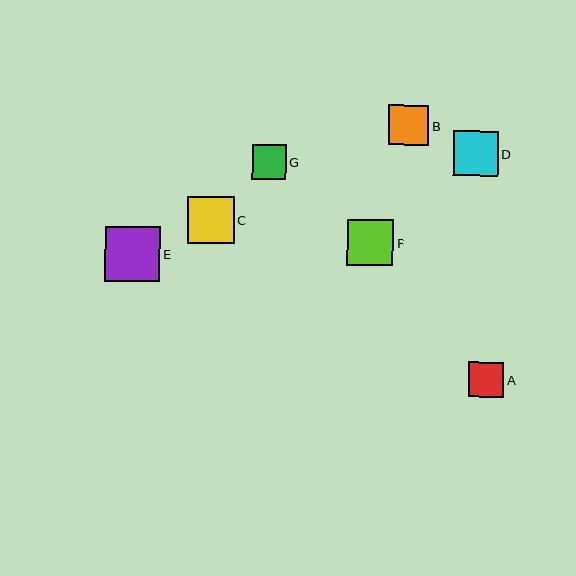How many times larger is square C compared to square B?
Square C is approximately 1.2 times the size of square B.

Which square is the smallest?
Square G is the smallest with a size of approximately 34 pixels.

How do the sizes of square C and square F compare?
Square C and square F are approximately the same size.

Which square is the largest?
Square E is the largest with a size of approximately 55 pixels.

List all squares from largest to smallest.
From largest to smallest: E, C, F, D, B, A, G.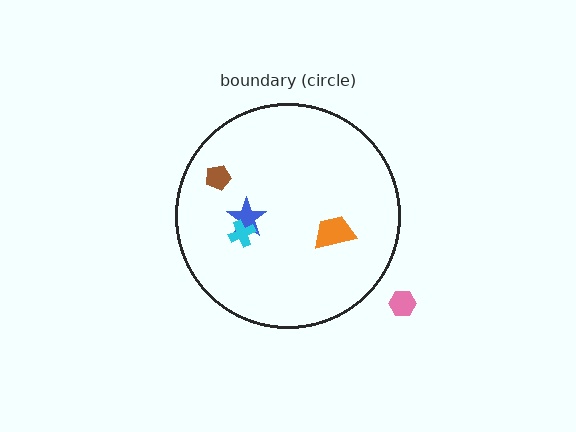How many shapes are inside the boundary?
4 inside, 1 outside.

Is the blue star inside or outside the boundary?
Inside.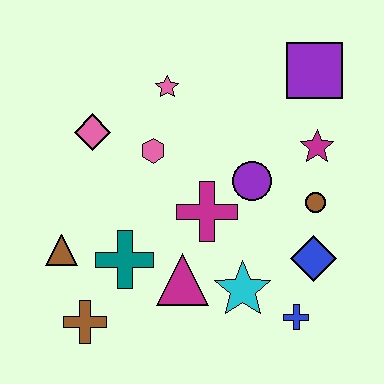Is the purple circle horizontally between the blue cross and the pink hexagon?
Yes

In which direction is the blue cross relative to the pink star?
The blue cross is below the pink star.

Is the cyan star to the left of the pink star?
No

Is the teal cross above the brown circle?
No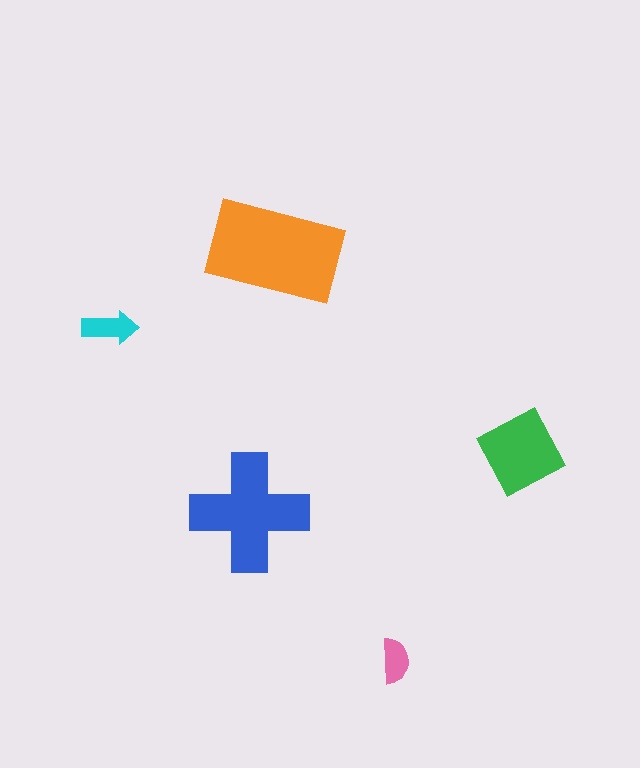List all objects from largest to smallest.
The orange rectangle, the blue cross, the green square, the cyan arrow, the pink semicircle.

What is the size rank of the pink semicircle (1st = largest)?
5th.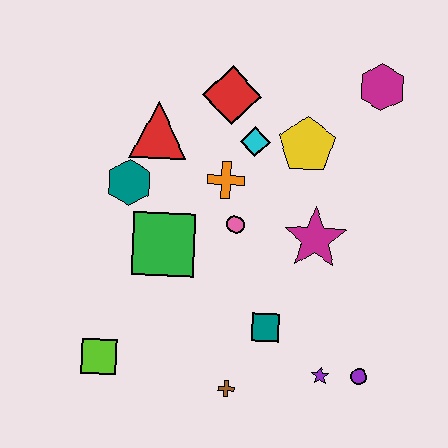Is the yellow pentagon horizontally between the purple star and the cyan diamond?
Yes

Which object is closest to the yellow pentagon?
The cyan diamond is closest to the yellow pentagon.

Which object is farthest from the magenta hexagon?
The lime square is farthest from the magenta hexagon.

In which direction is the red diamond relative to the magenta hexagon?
The red diamond is to the left of the magenta hexagon.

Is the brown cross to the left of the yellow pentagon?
Yes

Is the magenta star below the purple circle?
No